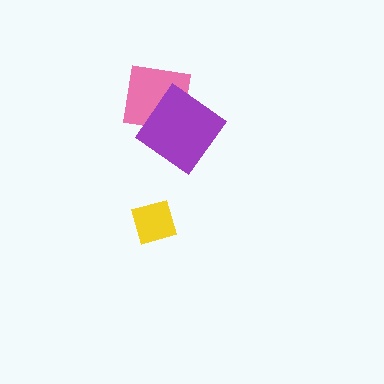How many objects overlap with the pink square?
1 object overlaps with the pink square.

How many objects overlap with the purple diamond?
1 object overlaps with the purple diamond.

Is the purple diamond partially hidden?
No, no other shape covers it.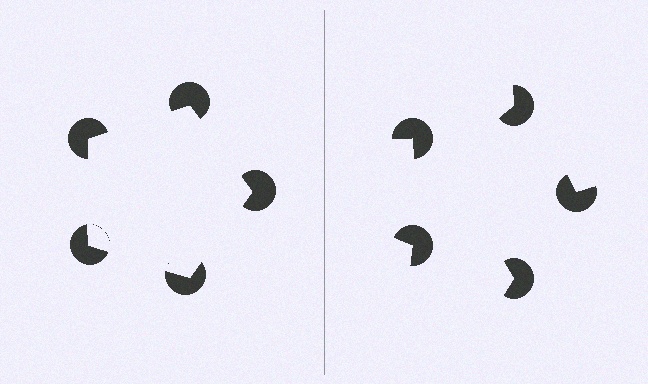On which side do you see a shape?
An illusory pentagon appears on the left side. On the right side the wedge cuts are rotated, so no coherent shape forms.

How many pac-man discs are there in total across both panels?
10 — 5 on each side.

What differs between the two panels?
The pac-man discs are positioned identically on both sides; only the wedge orientations differ. On the left they align to a pentagon; on the right they are misaligned.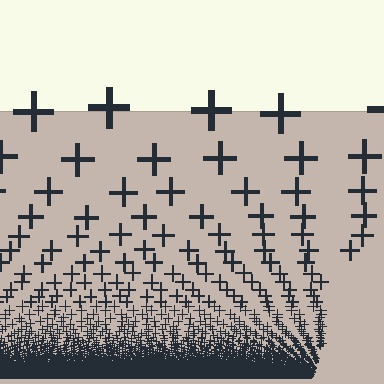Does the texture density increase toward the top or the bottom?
Density increases toward the bottom.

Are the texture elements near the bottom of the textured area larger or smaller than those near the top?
Smaller. The gradient is inverted — elements near the bottom are smaller and denser.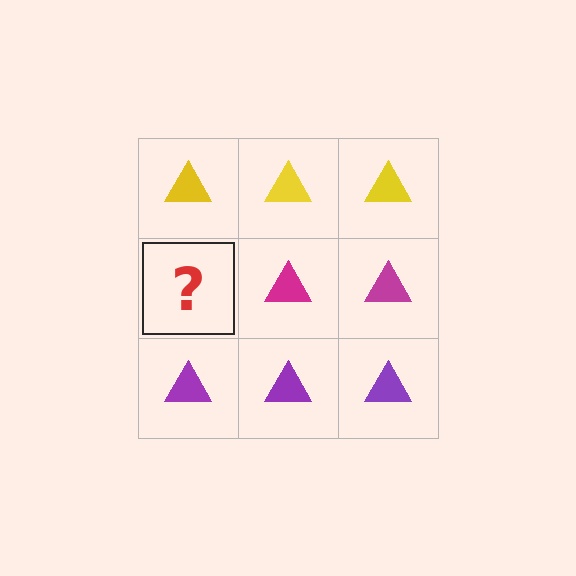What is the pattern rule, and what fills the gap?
The rule is that each row has a consistent color. The gap should be filled with a magenta triangle.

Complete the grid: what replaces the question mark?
The question mark should be replaced with a magenta triangle.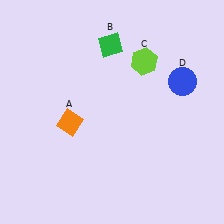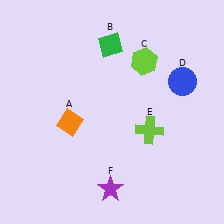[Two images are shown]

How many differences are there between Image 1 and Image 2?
There are 2 differences between the two images.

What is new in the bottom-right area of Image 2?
A lime cross (E) was added in the bottom-right area of Image 2.